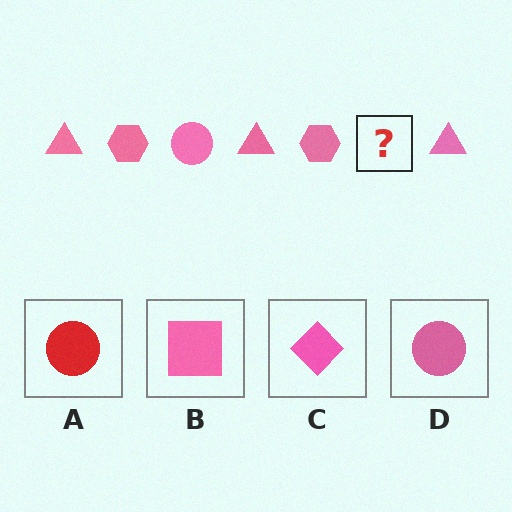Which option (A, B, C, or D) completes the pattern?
D.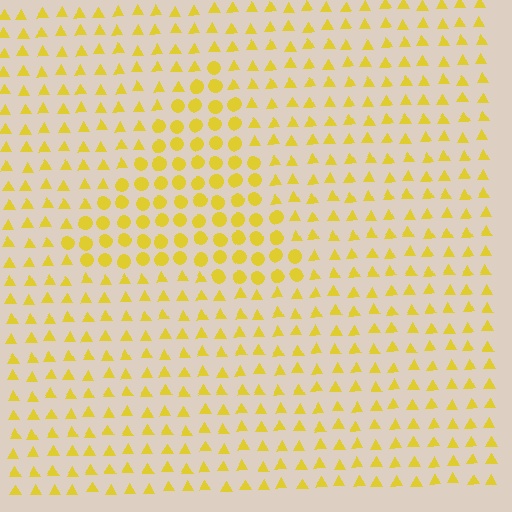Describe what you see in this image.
The image is filled with small yellow elements arranged in a uniform grid. A triangle-shaped region contains circles, while the surrounding area contains triangles. The boundary is defined purely by the change in element shape.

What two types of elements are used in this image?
The image uses circles inside the triangle region and triangles outside it.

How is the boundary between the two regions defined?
The boundary is defined by a change in element shape: circles inside vs. triangles outside. All elements share the same color and spacing.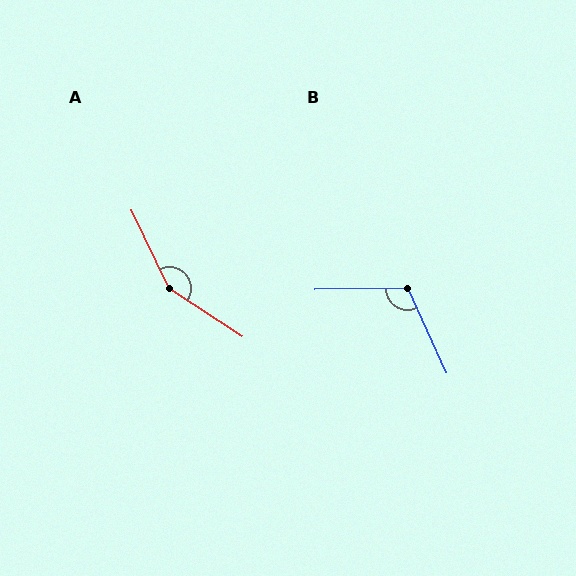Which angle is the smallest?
B, at approximately 113 degrees.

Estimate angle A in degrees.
Approximately 149 degrees.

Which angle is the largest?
A, at approximately 149 degrees.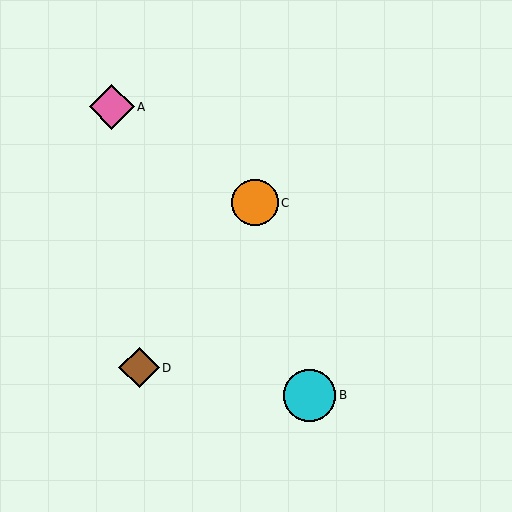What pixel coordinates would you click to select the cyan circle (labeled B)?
Click at (310, 395) to select the cyan circle B.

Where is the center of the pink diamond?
The center of the pink diamond is at (112, 107).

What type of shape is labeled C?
Shape C is an orange circle.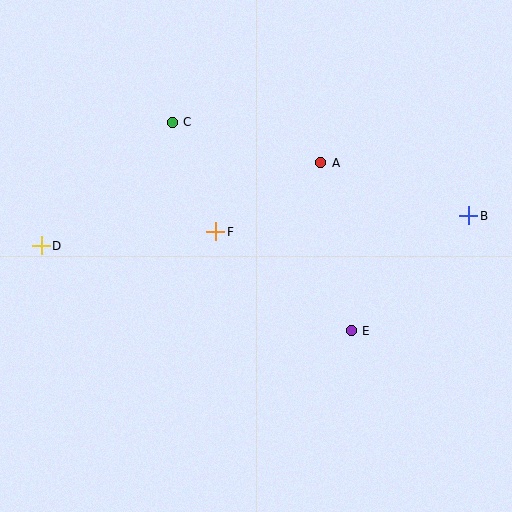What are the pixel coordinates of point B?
Point B is at (469, 216).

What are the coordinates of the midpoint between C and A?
The midpoint between C and A is at (246, 142).